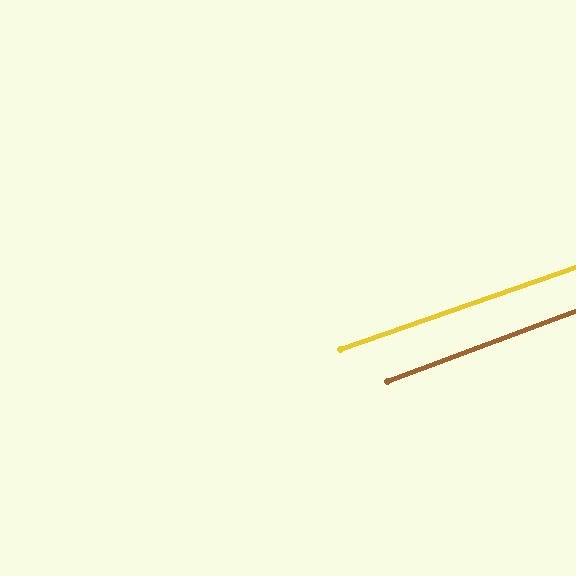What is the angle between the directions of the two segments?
Approximately 1 degree.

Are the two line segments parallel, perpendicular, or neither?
Parallel — their directions differ by only 1.3°.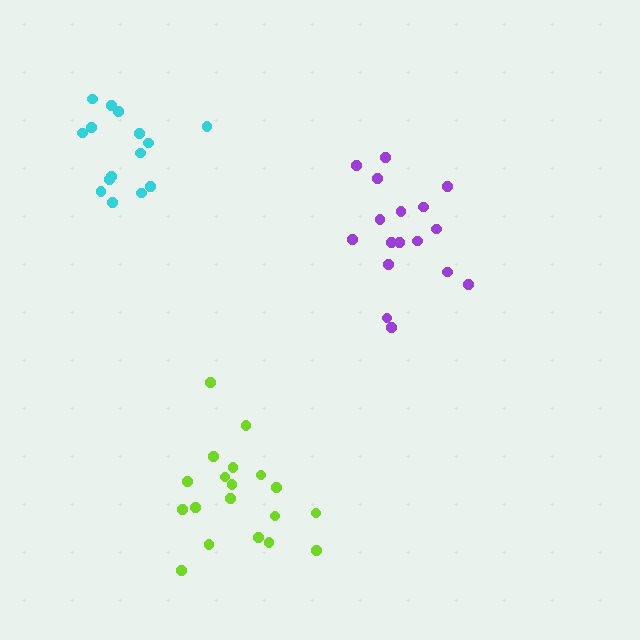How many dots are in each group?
Group 1: 15 dots, Group 2: 17 dots, Group 3: 19 dots (51 total).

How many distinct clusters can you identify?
There are 3 distinct clusters.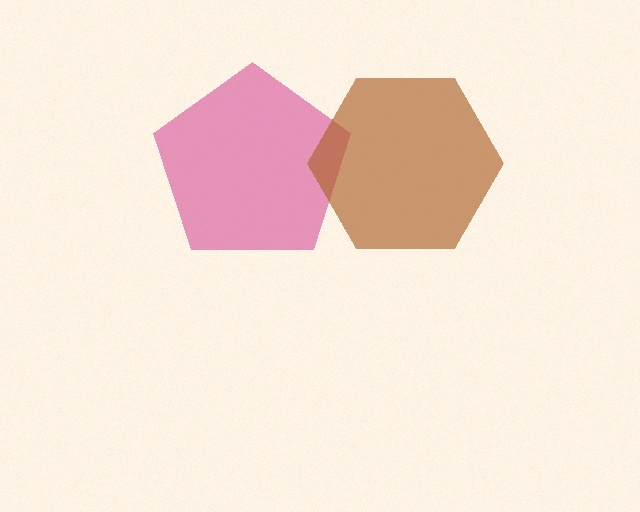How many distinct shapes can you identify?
There are 2 distinct shapes: a magenta pentagon, a brown hexagon.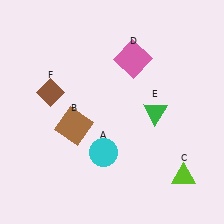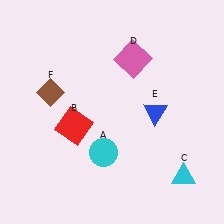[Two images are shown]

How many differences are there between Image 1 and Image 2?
There are 3 differences between the two images.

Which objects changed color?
B changed from brown to red. C changed from lime to cyan. E changed from green to blue.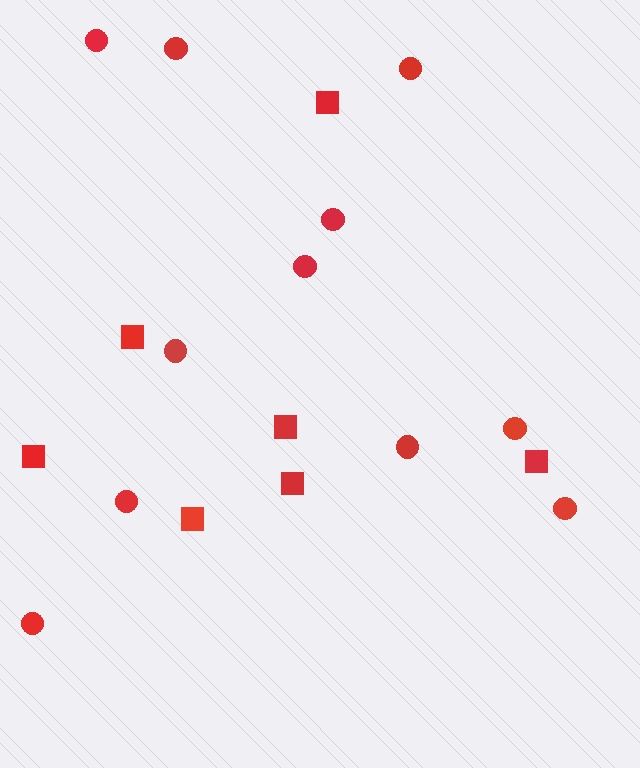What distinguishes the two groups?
There are 2 groups: one group of squares (7) and one group of circles (11).